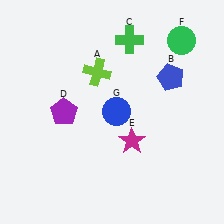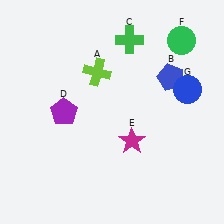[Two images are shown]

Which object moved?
The blue circle (G) moved right.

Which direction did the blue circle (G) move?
The blue circle (G) moved right.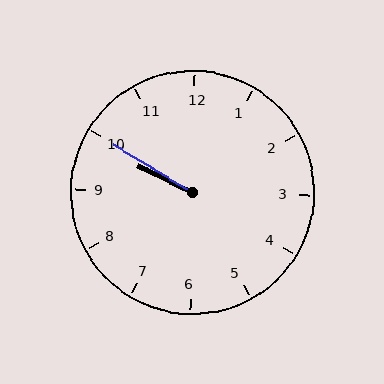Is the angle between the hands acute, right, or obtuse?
It is acute.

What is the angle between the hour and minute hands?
Approximately 5 degrees.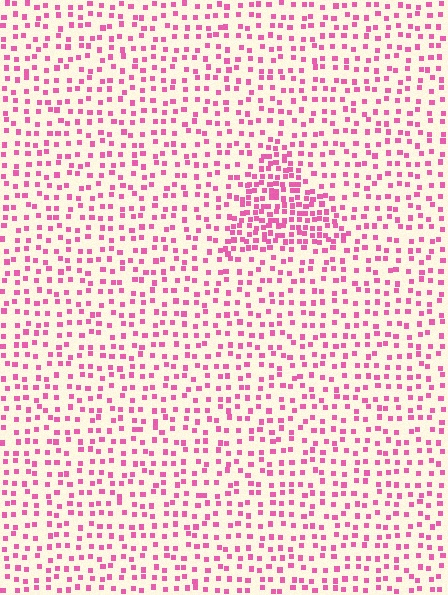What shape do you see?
I see a triangle.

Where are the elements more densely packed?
The elements are more densely packed inside the triangle boundary.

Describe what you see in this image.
The image contains small pink elements arranged at two different densities. A triangle-shaped region is visible where the elements are more densely packed than the surrounding area.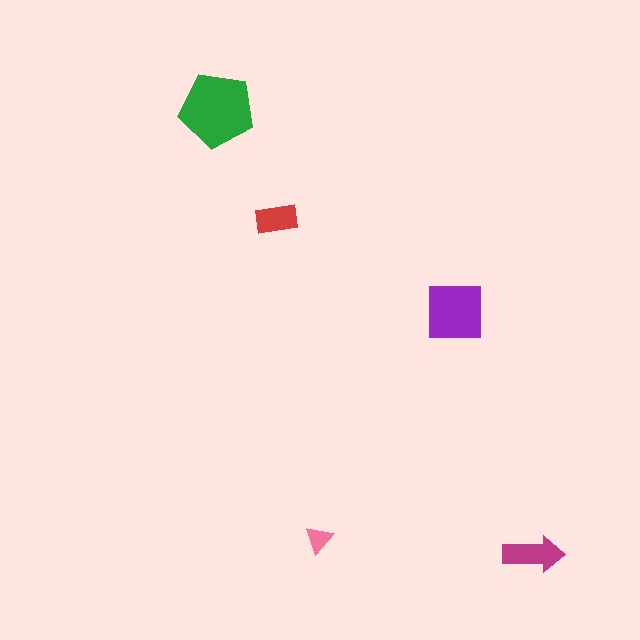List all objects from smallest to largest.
The pink triangle, the red rectangle, the magenta arrow, the purple square, the green pentagon.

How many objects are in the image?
There are 5 objects in the image.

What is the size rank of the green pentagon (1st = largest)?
1st.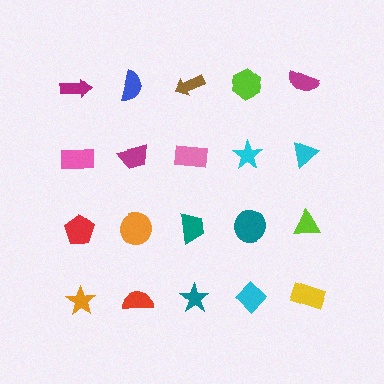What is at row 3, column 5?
A lime triangle.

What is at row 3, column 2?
An orange circle.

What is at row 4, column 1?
An orange star.